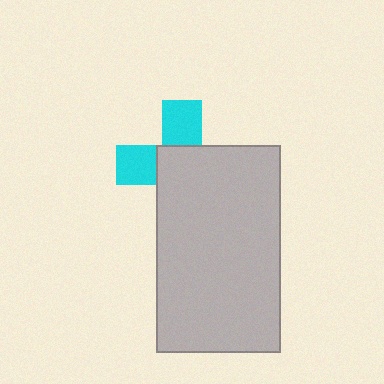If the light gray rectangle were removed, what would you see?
You would see the complete cyan cross.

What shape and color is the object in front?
The object in front is a light gray rectangle.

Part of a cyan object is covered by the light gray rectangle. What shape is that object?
It is a cross.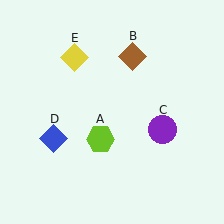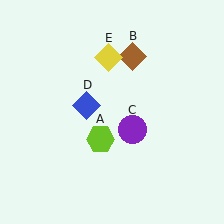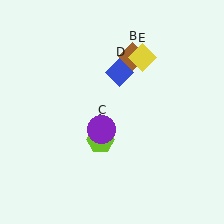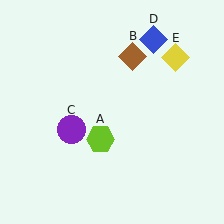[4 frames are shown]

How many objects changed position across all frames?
3 objects changed position: purple circle (object C), blue diamond (object D), yellow diamond (object E).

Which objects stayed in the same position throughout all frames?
Lime hexagon (object A) and brown diamond (object B) remained stationary.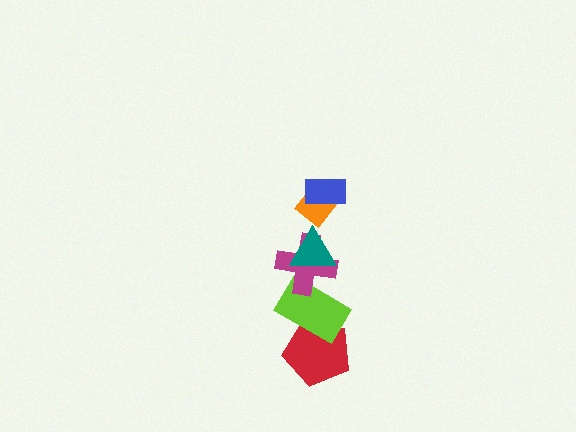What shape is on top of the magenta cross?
The teal triangle is on top of the magenta cross.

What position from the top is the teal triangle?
The teal triangle is 3rd from the top.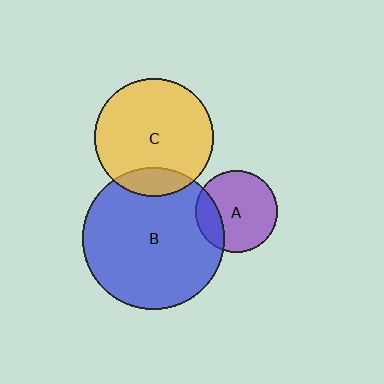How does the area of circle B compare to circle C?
Approximately 1.4 times.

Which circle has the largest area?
Circle B (blue).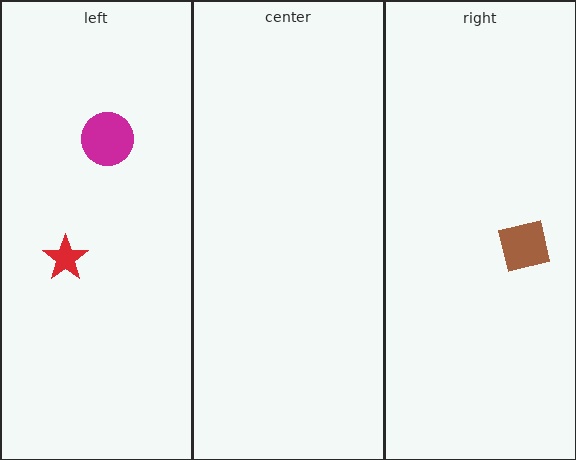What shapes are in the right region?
The brown square.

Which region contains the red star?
The left region.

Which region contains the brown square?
The right region.